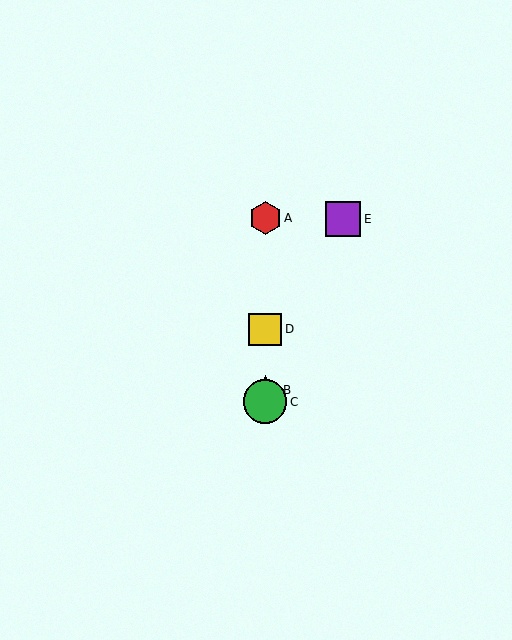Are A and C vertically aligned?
Yes, both are at x≈265.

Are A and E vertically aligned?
No, A is at x≈265 and E is at x≈343.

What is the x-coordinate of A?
Object A is at x≈265.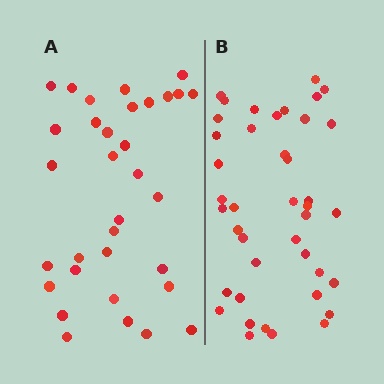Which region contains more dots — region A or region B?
Region B (the right region) has more dots.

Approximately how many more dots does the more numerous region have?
Region B has roughly 8 or so more dots than region A.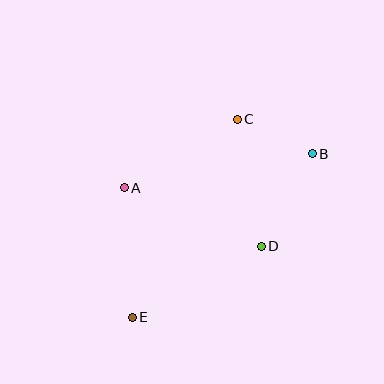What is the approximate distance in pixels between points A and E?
The distance between A and E is approximately 130 pixels.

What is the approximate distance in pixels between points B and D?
The distance between B and D is approximately 105 pixels.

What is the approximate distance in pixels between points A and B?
The distance between A and B is approximately 191 pixels.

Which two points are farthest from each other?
Points B and E are farthest from each other.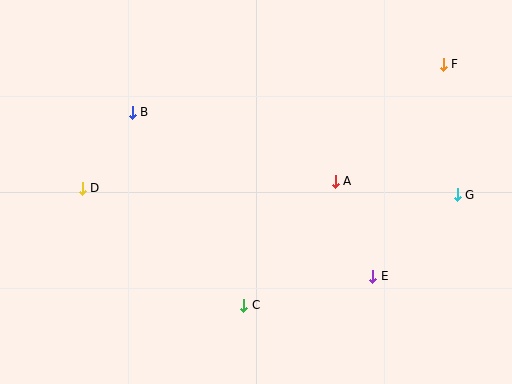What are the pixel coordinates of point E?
Point E is at (373, 276).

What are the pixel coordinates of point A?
Point A is at (335, 181).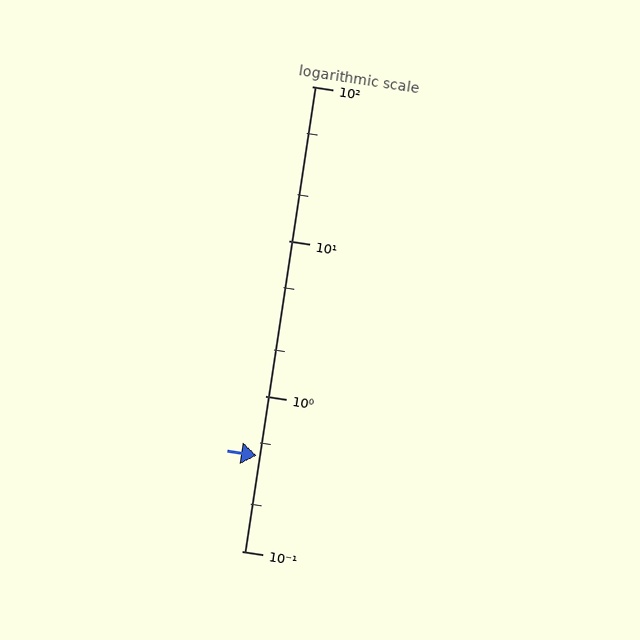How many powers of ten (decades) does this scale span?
The scale spans 3 decades, from 0.1 to 100.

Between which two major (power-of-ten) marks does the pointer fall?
The pointer is between 0.1 and 1.